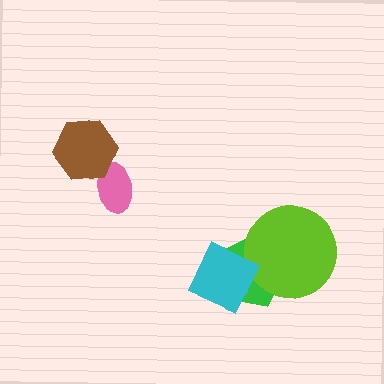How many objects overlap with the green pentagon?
2 objects overlap with the green pentagon.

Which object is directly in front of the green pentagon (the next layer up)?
The lime circle is directly in front of the green pentagon.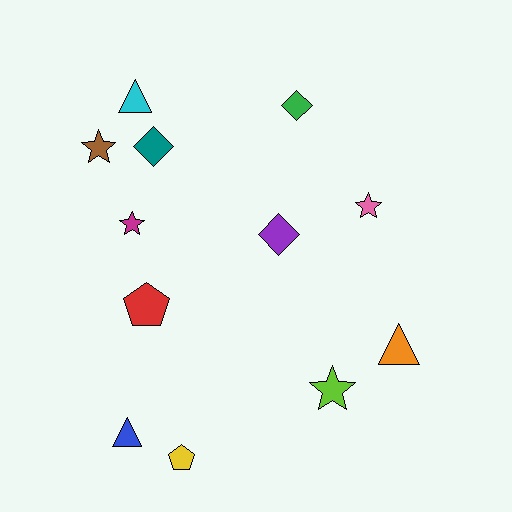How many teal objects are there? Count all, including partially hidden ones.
There is 1 teal object.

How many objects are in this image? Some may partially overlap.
There are 12 objects.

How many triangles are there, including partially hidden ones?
There are 3 triangles.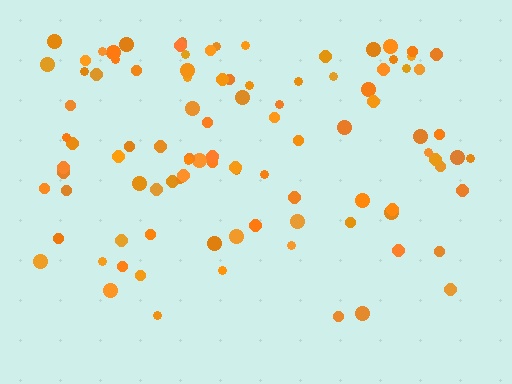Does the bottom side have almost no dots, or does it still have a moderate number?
Still a moderate number, just noticeably fewer than the top.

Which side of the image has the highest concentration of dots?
The top.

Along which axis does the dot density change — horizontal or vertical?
Vertical.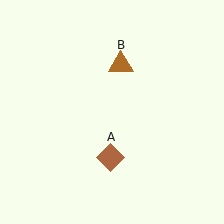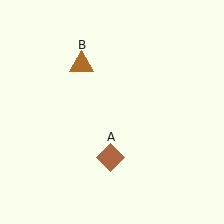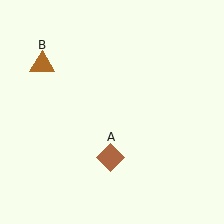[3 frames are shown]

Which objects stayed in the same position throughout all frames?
Brown diamond (object A) remained stationary.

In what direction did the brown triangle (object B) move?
The brown triangle (object B) moved left.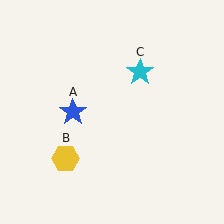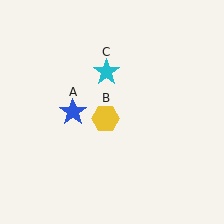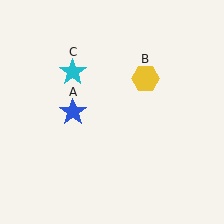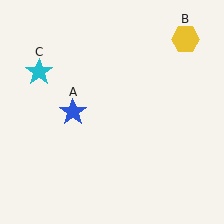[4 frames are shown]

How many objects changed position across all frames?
2 objects changed position: yellow hexagon (object B), cyan star (object C).